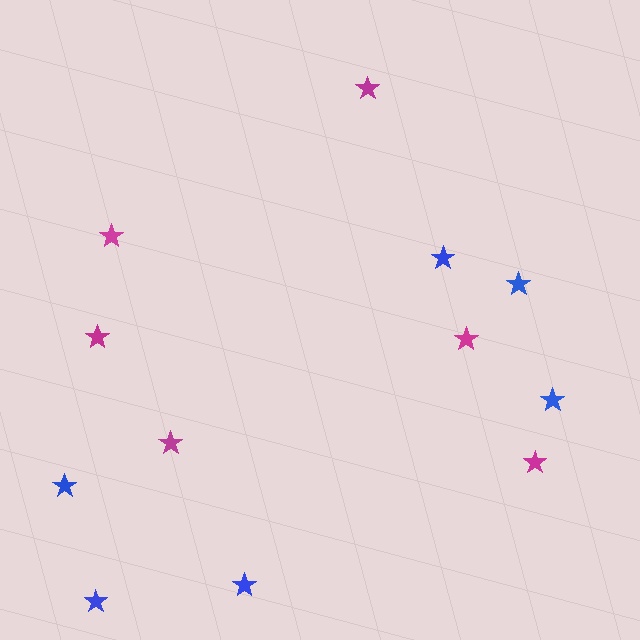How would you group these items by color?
There are 2 groups: one group of magenta stars (6) and one group of blue stars (6).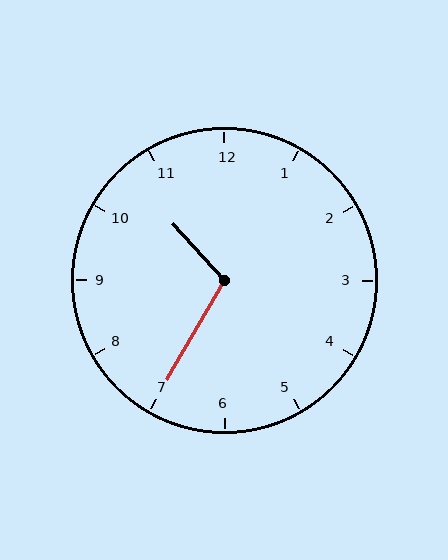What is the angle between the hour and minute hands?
Approximately 108 degrees.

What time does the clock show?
10:35.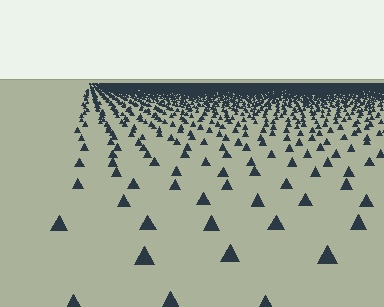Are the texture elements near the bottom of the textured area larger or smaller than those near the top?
Larger. Near the bottom, elements are closer to the viewer and appear at a bigger on-screen size.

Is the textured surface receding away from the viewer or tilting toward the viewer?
The surface is receding away from the viewer. Texture elements get smaller and denser toward the top.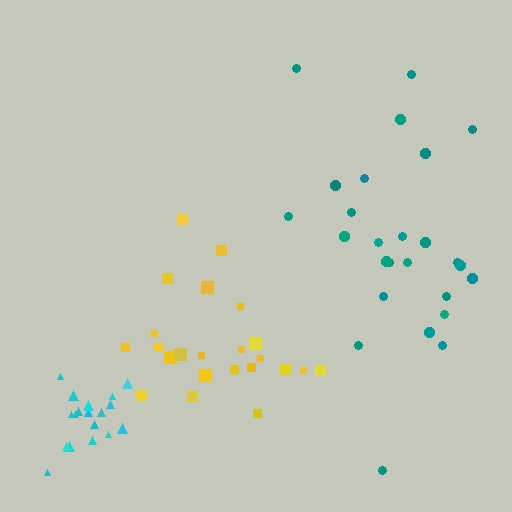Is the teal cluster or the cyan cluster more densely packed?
Cyan.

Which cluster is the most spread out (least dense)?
Teal.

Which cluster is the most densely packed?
Cyan.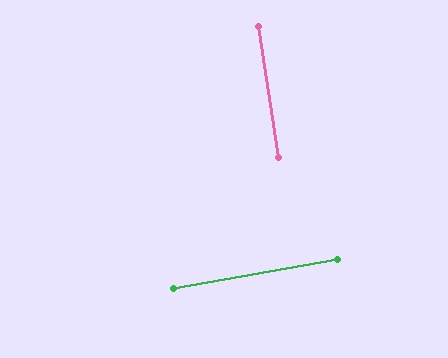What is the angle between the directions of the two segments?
Approximately 88 degrees.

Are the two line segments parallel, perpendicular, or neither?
Perpendicular — they meet at approximately 88°.